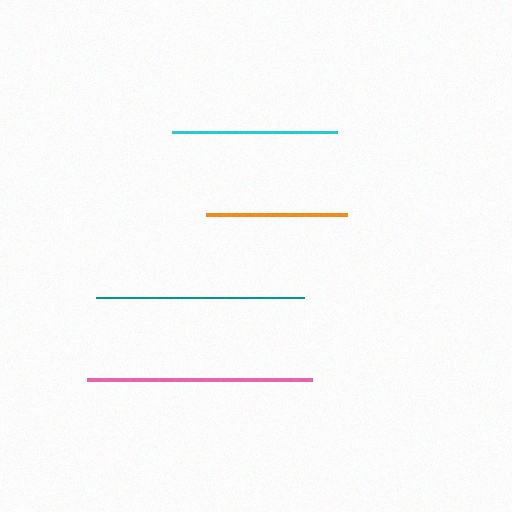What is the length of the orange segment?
The orange segment is approximately 142 pixels long.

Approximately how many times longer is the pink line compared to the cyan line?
The pink line is approximately 1.4 times the length of the cyan line.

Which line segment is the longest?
The pink line is the longest at approximately 225 pixels.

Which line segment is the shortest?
The orange line is the shortest at approximately 142 pixels.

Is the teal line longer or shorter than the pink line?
The pink line is longer than the teal line.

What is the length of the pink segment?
The pink segment is approximately 225 pixels long.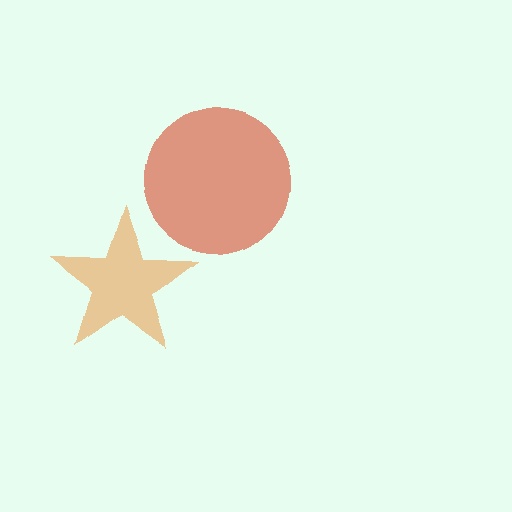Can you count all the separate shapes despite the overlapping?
Yes, there are 2 separate shapes.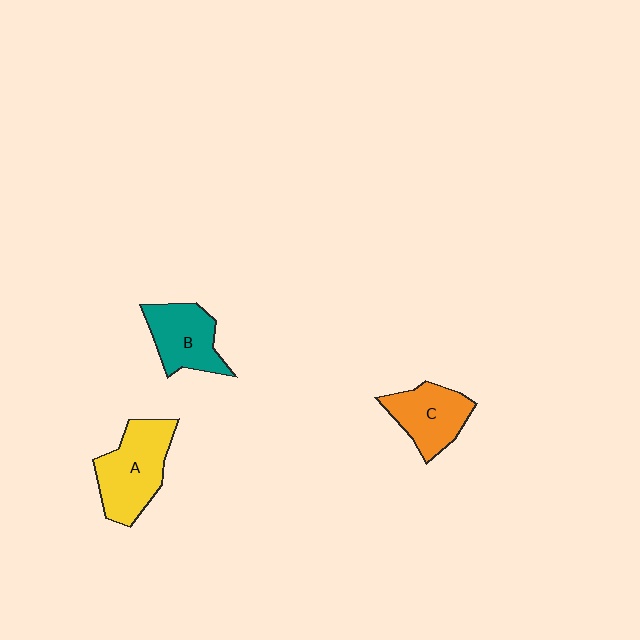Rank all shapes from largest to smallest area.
From largest to smallest: A (yellow), B (teal), C (orange).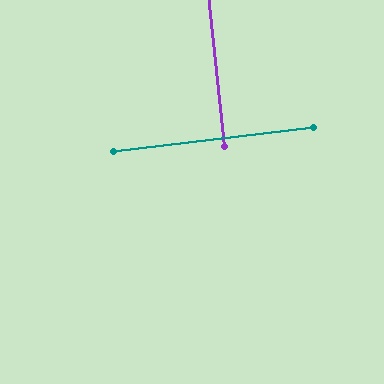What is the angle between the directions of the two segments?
Approximately 89 degrees.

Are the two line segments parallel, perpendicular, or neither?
Perpendicular — they meet at approximately 89°.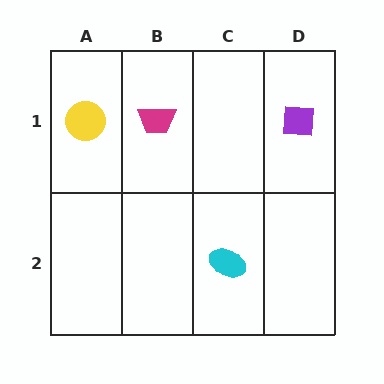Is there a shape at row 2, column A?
No, that cell is empty.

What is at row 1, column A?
A yellow circle.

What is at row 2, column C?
A cyan ellipse.